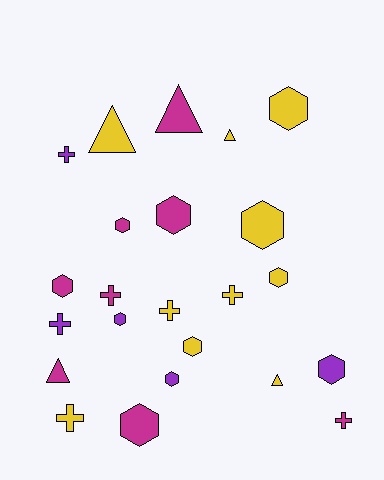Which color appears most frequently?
Yellow, with 10 objects.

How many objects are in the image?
There are 23 objects.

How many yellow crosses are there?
There are 3 yellow crosses.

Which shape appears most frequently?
Hexagon, with 11 objects.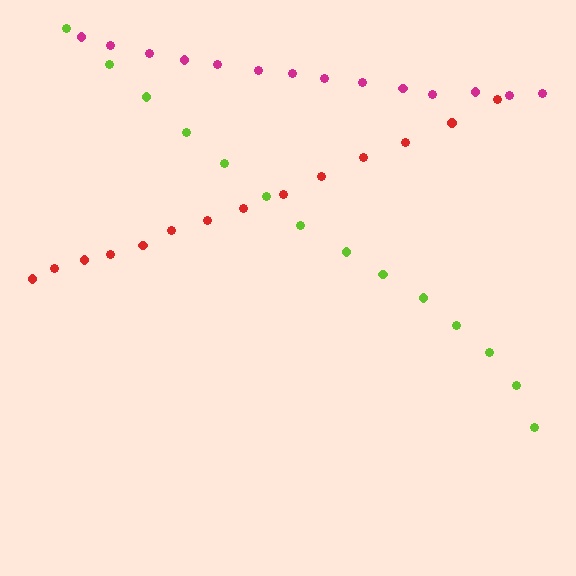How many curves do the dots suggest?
There are 3 distinct paths.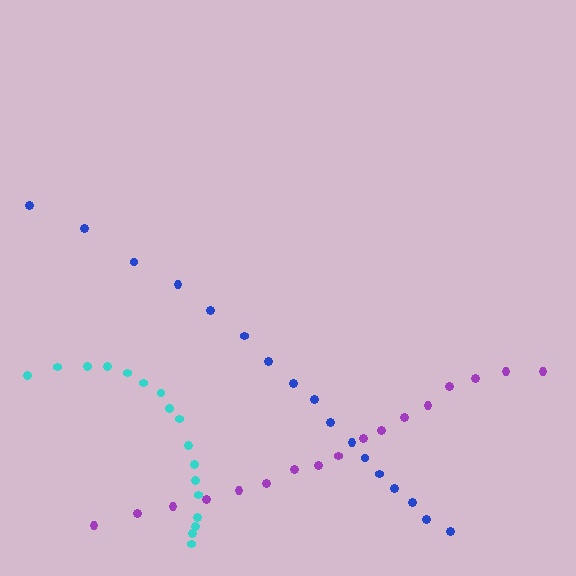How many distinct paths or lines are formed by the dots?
There are 3 distinct paths.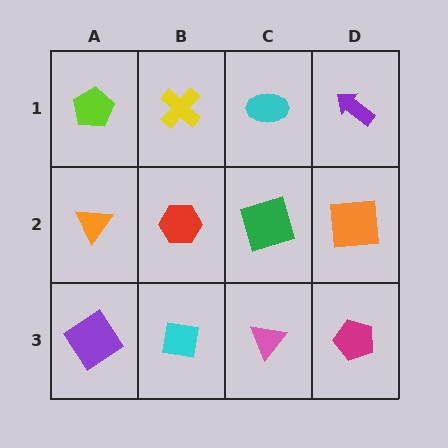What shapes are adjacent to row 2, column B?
A yellow cross (row 1, column B), a cyan square (row 3, column B), an orange triangle (row 2, column A), a green square (row 2, column C).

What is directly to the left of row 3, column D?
A pink triangle.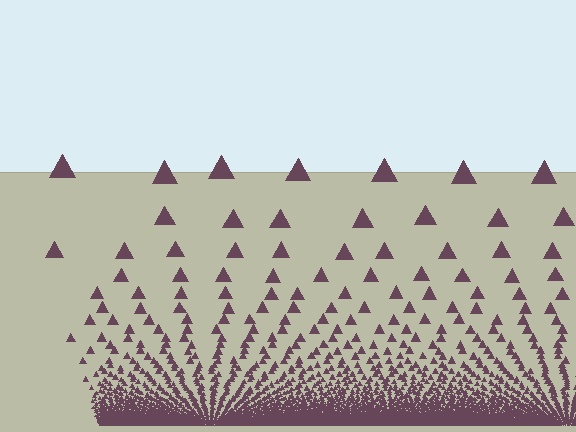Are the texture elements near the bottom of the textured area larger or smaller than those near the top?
Smaller. The gradient is inverted — elements near the bottom are smaller and denser.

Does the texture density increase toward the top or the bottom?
Density increases toward the bottom.